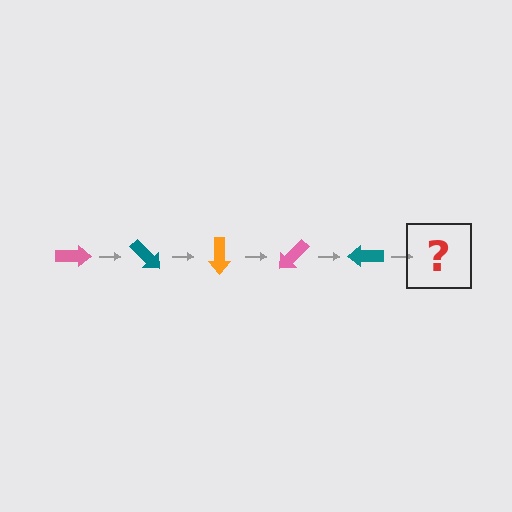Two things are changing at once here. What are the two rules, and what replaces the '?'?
The two rules are that it rotates 45 degrees each step and the color cycles through pink, teal, and orange. The '?' should be an orange arrow, rotated 225 degrees from the start.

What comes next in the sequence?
The next element should be an orange arrow, rotated 225 degrees from the start.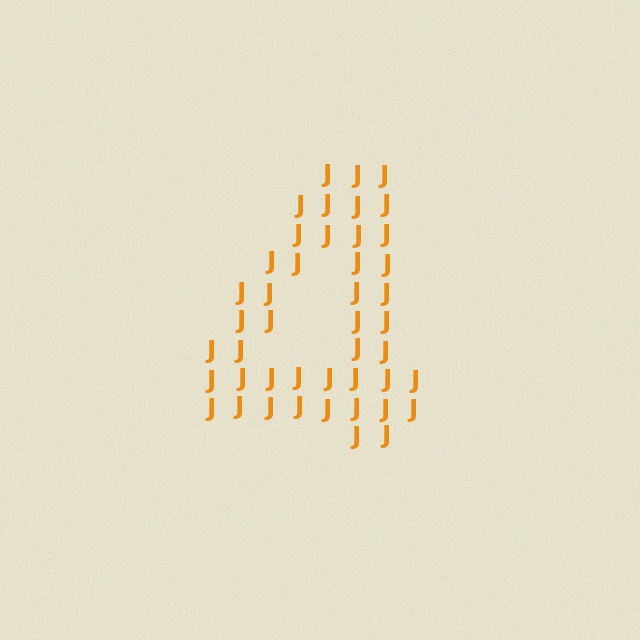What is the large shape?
The large shape is the digit 4.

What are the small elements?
The small elements are letter J's.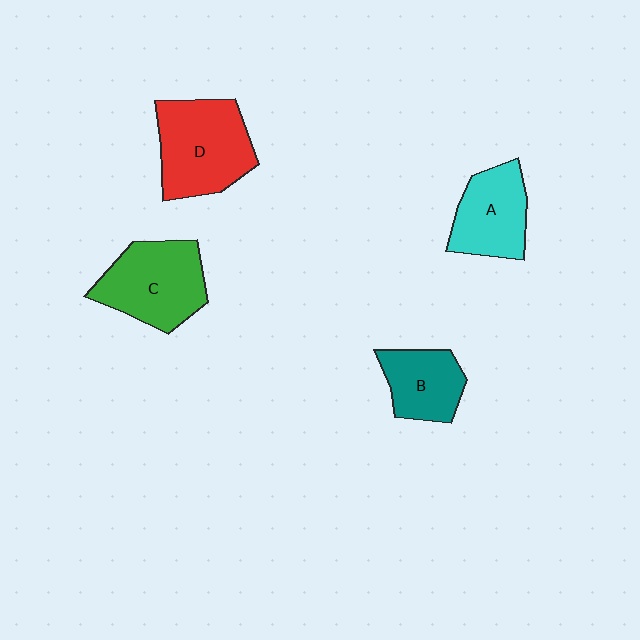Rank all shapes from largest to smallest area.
From largest to smallest: D (red), C (green), A (cyan), B (teal).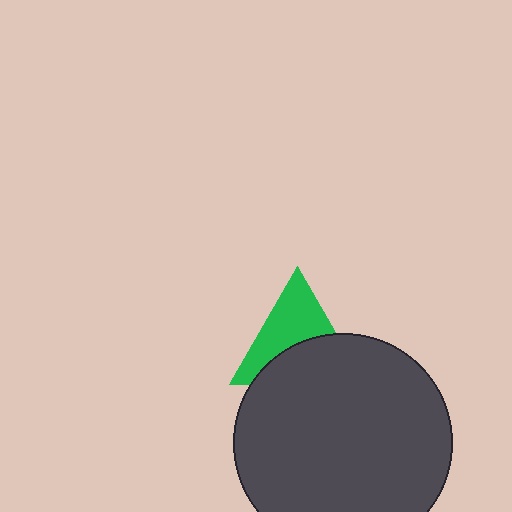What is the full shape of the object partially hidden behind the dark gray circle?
The partially hidden object is a green triangle.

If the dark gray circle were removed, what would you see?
You would see the complete green triangle.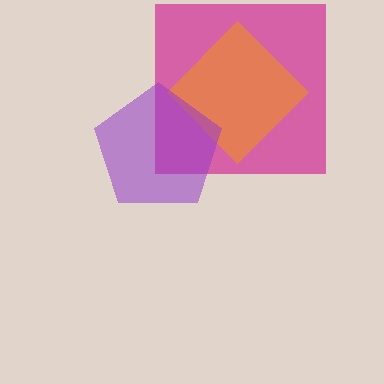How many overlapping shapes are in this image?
There are 3 overlapping shapes in the image.